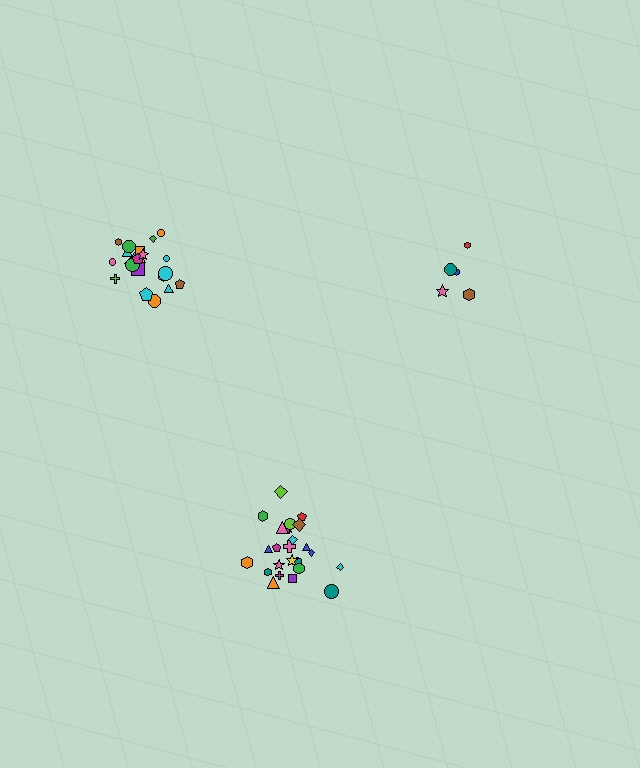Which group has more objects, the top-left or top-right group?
The top-left group.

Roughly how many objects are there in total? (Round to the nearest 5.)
Roughly 50 objects in total.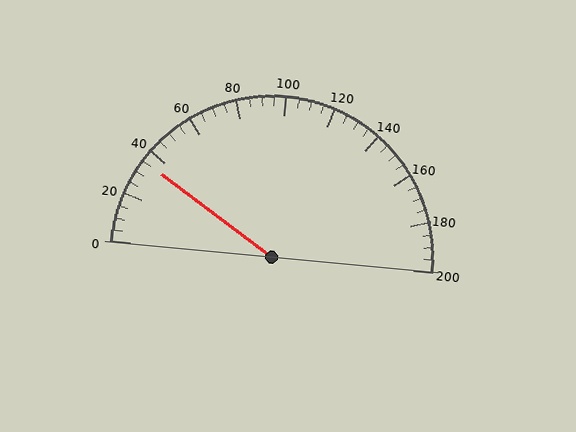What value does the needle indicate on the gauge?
The needle indicates approximately 35.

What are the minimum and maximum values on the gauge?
The gauge ranges from 0 to 200.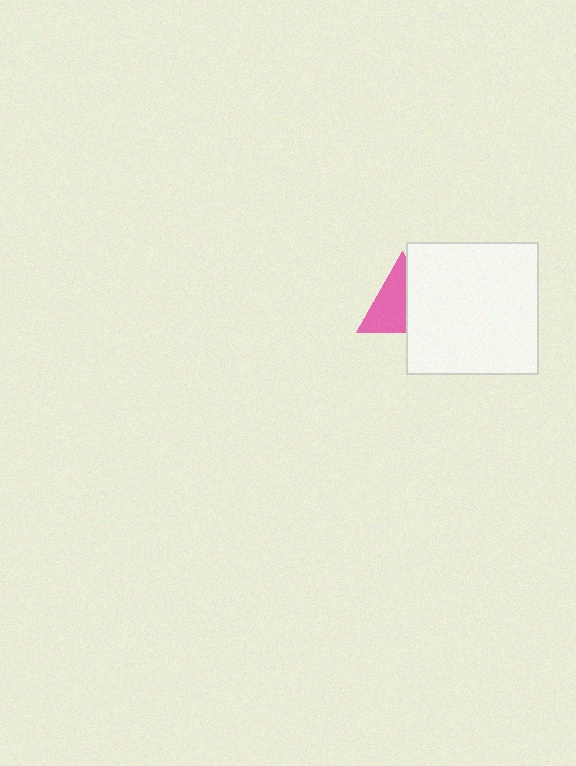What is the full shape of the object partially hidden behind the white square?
The partially hidden object is a pink triangle.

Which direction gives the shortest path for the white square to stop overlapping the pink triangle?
Moving right gives the shortest separation.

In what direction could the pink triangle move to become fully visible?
The pink triangle could move left. That would shift it out from behind the white square entirely.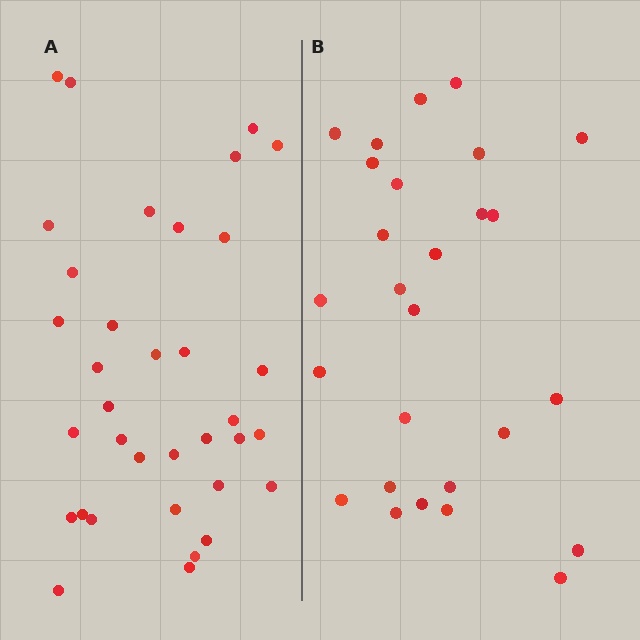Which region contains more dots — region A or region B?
Region A (the left region) has more dots.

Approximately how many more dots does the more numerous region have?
Region A has roughly 8 or so more dots than region B.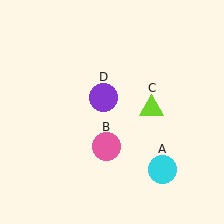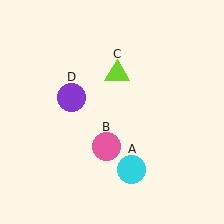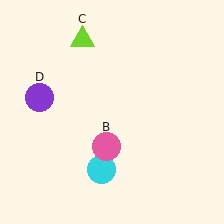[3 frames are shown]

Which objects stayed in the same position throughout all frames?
Pink circle (object B) remained stationary.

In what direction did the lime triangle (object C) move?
The lime triangle (object C) moved up and to the left.